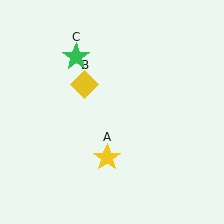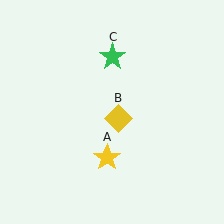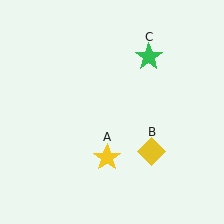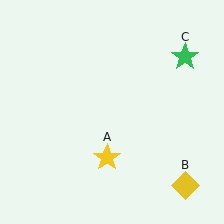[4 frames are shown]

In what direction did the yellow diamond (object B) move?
The yellow diamond (object B) moved down and to the right.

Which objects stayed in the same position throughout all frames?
Yellow star (object A) remained stationary.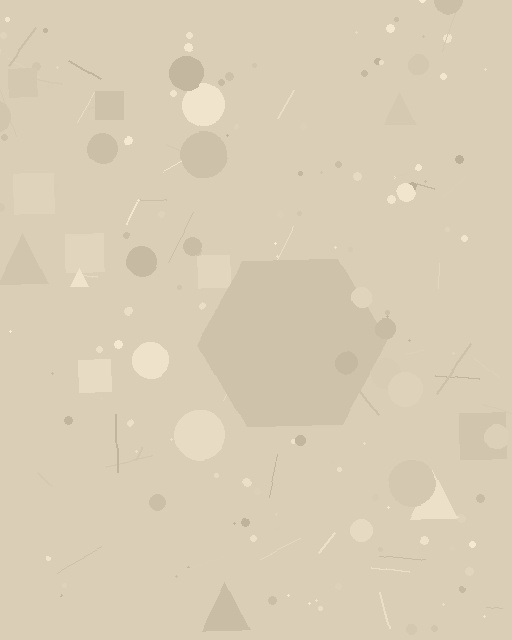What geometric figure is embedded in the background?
A hexagon is embedded in the background.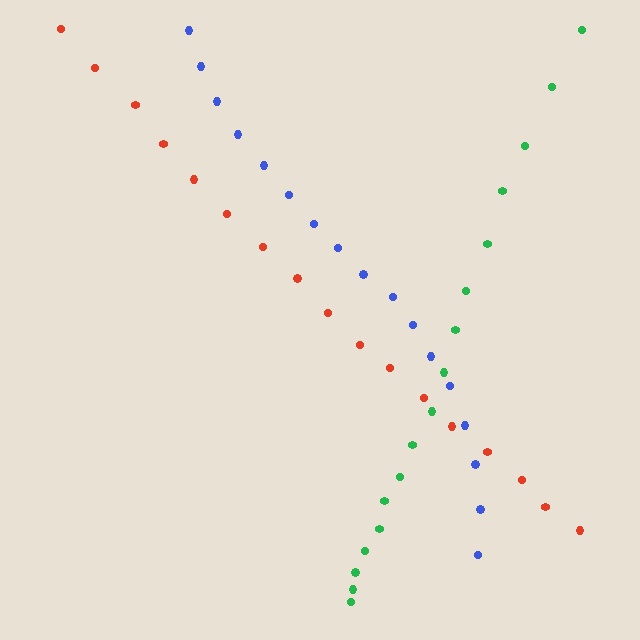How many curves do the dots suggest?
There are 3 distinct paths.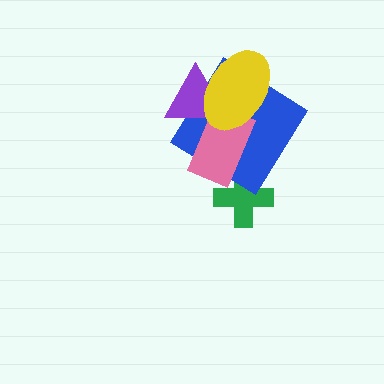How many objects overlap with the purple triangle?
3 objects overlap with the purple triangle.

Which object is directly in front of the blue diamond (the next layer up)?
The pink rectangle is directly in front of the blue diamond.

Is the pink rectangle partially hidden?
Yes, it is partially covered by another shape.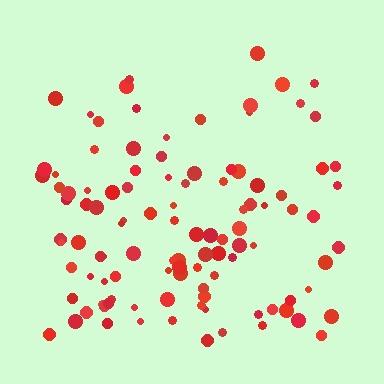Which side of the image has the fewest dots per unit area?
The top.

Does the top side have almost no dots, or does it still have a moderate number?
Still a moderate number, just noticeably fewer than the bottom.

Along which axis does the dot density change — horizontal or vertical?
Vertical.